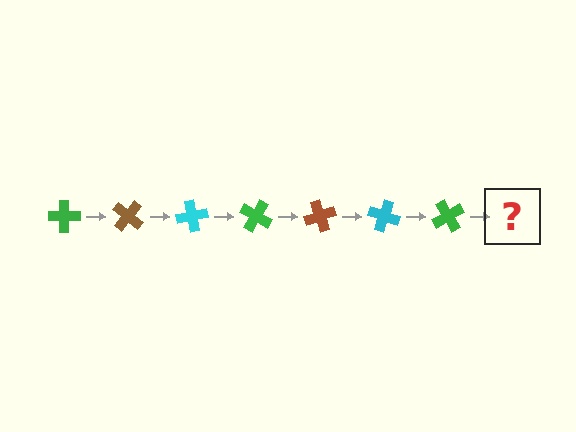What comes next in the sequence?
The next element should be a brown cross, rotated 280 degrees from the start.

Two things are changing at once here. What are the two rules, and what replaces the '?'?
The two rules are that it rotates 40 degrees each step and the color cycles through green, brown, and cyan. The '?' should be a brown cross, rotated 280 degrees from the start.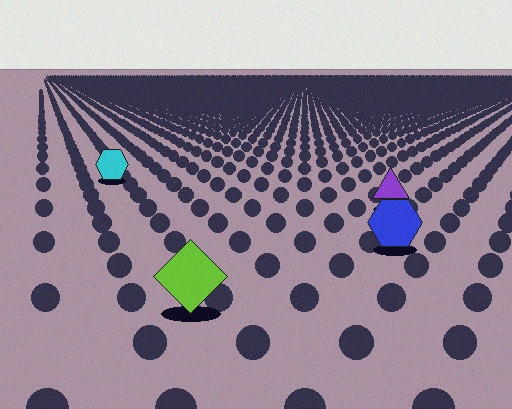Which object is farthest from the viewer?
The cyan hexagon is farthest from the viewer. It appears smaller and the ground texture around it is denser.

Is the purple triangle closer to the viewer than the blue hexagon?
No. The blue hexagon is closer — you can tell from the texture gradient: the ground texture is coarser near it.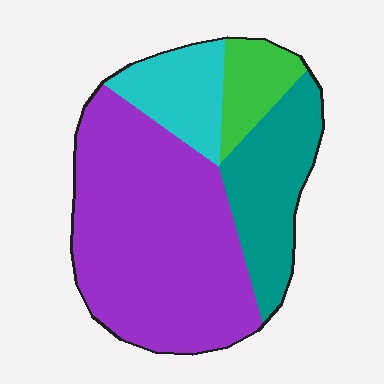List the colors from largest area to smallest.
From largest to smallest: purple, teal, cyan, green.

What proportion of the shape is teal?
Teal takes up between a sixth and a third of the shape.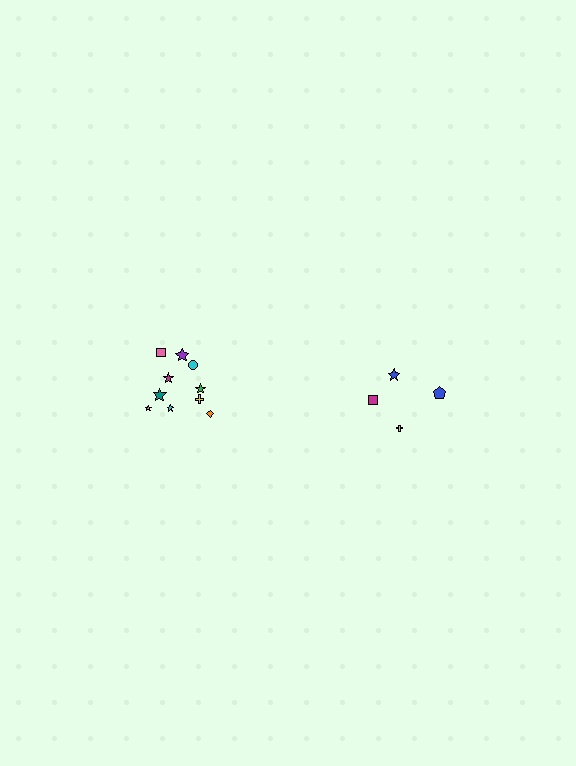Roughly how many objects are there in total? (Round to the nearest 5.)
Roughly 15 objects in total.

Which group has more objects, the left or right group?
The left group.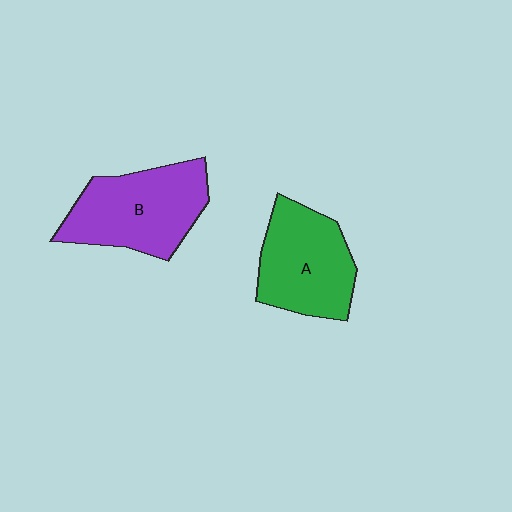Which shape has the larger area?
Shape B (purple).